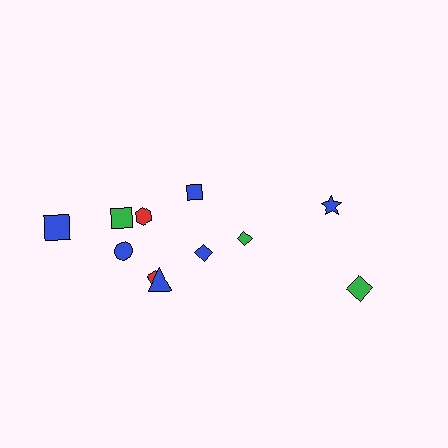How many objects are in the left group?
There are 8 objects.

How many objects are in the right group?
There are 3 objects.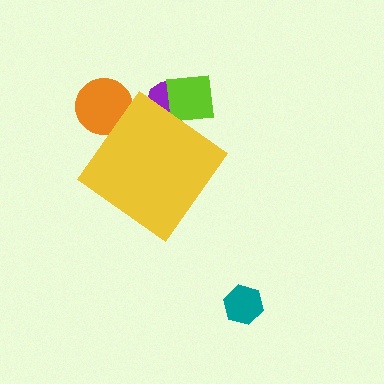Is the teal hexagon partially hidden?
No, the teal hexagon is fully visible.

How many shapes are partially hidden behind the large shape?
3 shapes are partially hidden.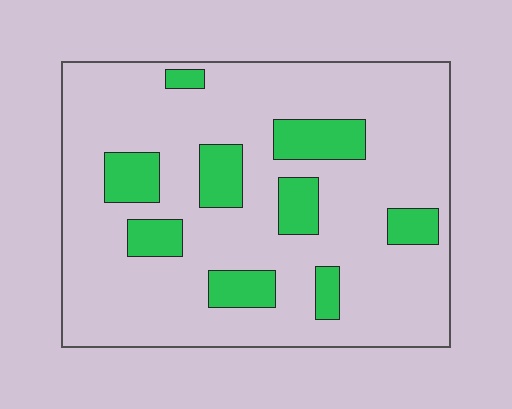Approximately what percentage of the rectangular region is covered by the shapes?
Approximately 20%.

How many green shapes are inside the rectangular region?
9.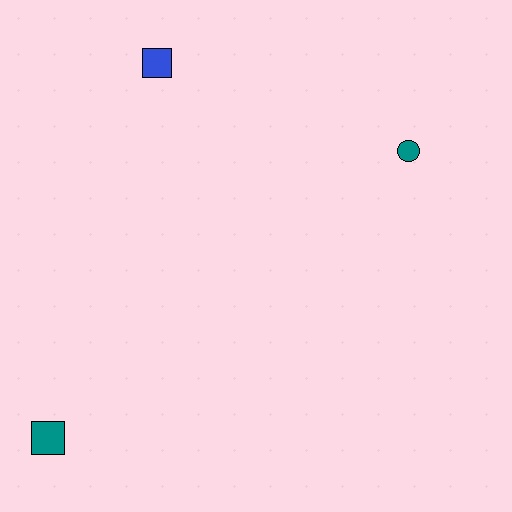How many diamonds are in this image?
There are no diamonds.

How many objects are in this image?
There are 3 objects.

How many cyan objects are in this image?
There are no cyan objects.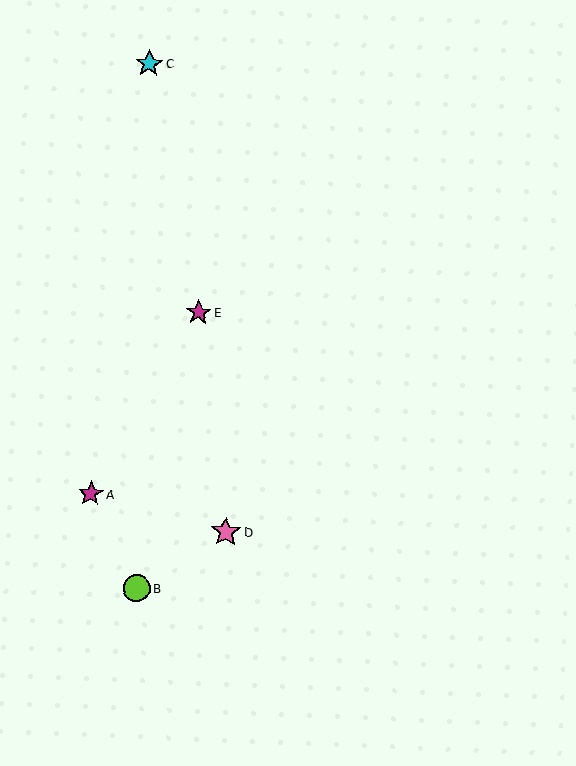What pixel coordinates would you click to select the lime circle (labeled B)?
Click at (137, 588) to select the lime circle B.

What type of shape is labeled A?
Shape A is a magenta star.